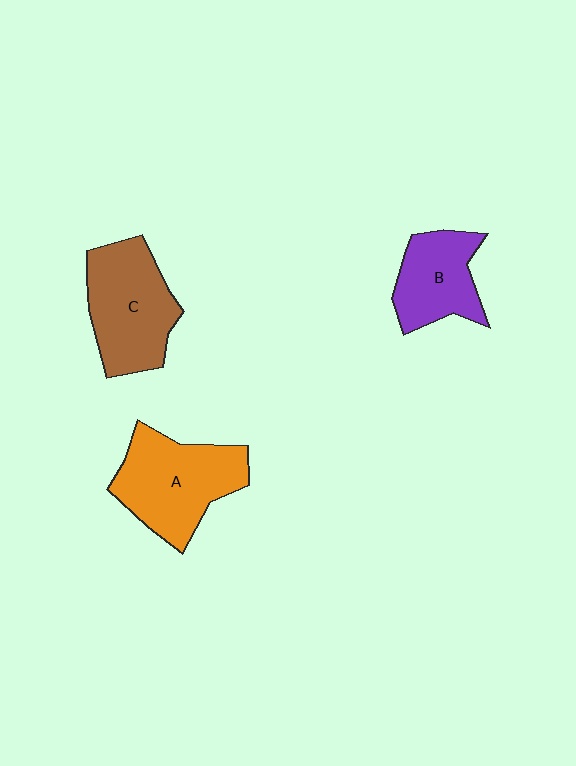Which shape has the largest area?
Shape A (orange).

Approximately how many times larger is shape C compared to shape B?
Approximately 1.4 times.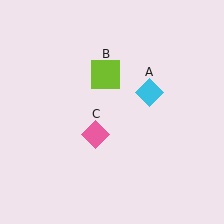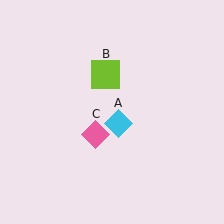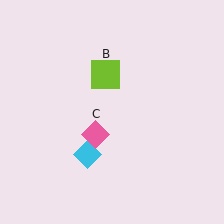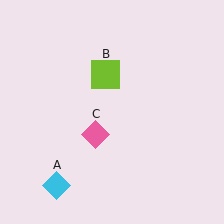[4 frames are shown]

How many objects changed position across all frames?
1 object changed position: cyan diamond (object A).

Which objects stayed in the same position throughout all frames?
Lime square (object B) and pink diamond (object C) remained stationary.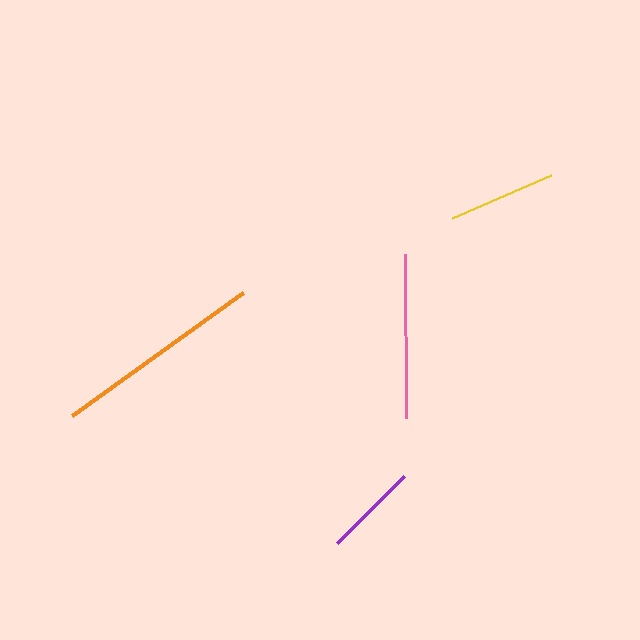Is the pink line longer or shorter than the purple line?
The pink line is longer than the purple line.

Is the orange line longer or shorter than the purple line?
The orange line is longer than the purple line.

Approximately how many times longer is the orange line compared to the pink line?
The orange line is approximately 1.3 times the length of the pink line.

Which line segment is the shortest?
The purple line is the shortest at approximately 95 pixels.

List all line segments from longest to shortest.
From longest to shortest: orange, pink, yellow, purple.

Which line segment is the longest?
The orange line is the longest at approximately 211 pixels.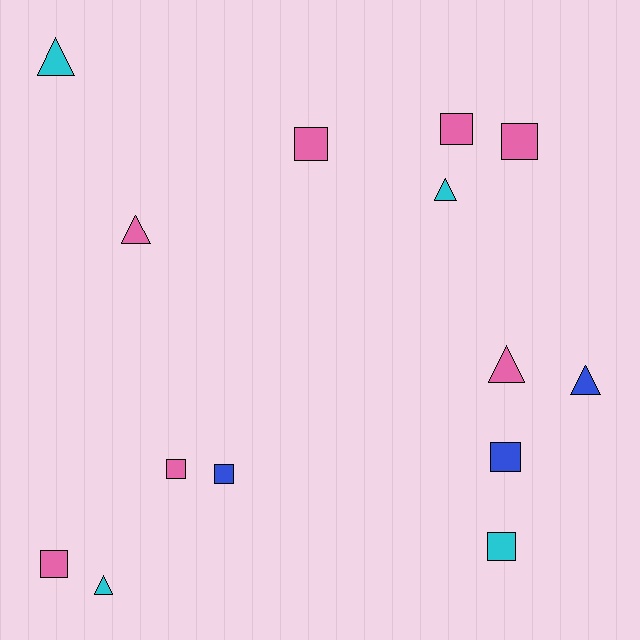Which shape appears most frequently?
Square, with 8 objects.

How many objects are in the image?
There are 14 objects.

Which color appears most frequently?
Pink, with 7 objects.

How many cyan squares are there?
There is 1 cyan square.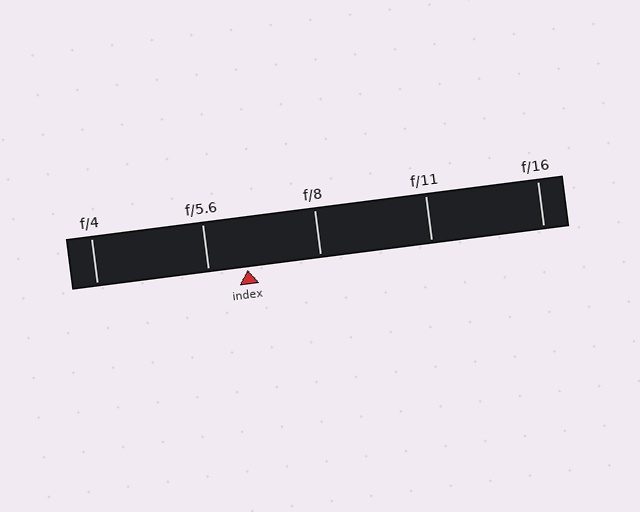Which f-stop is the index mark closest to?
The index mark is closest to f/5.6.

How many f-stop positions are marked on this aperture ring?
There are 5 f-stop positions marked.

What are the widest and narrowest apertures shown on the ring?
The widest aperture shown is f/4 and the narrowest is f/16.